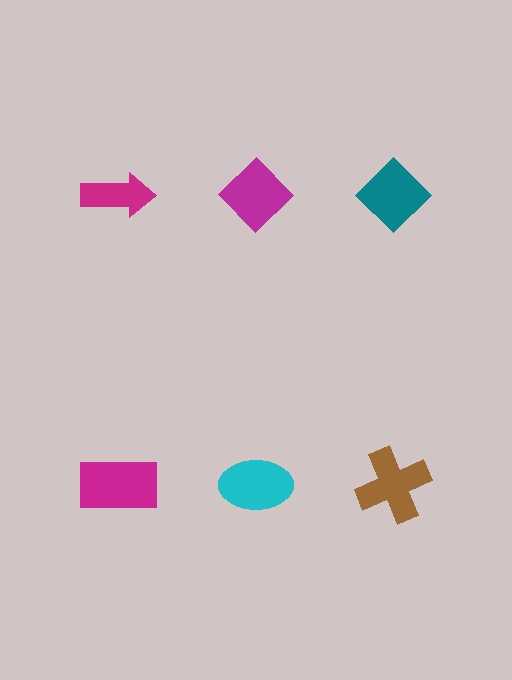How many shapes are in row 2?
3 shapes.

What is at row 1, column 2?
A magenta diamond.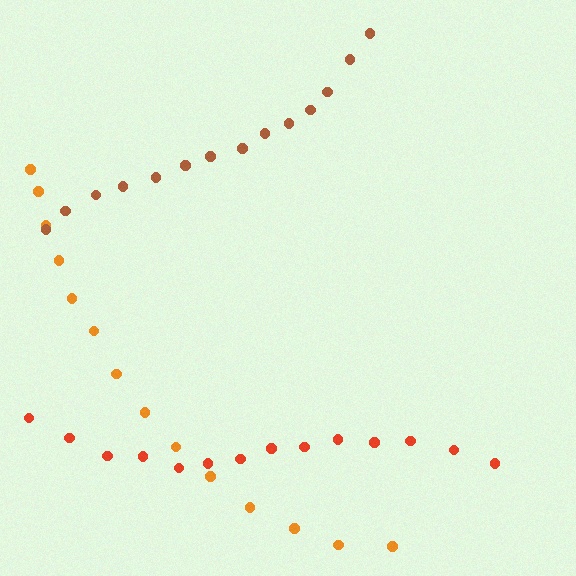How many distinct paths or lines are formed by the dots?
There are 3 distinct paths.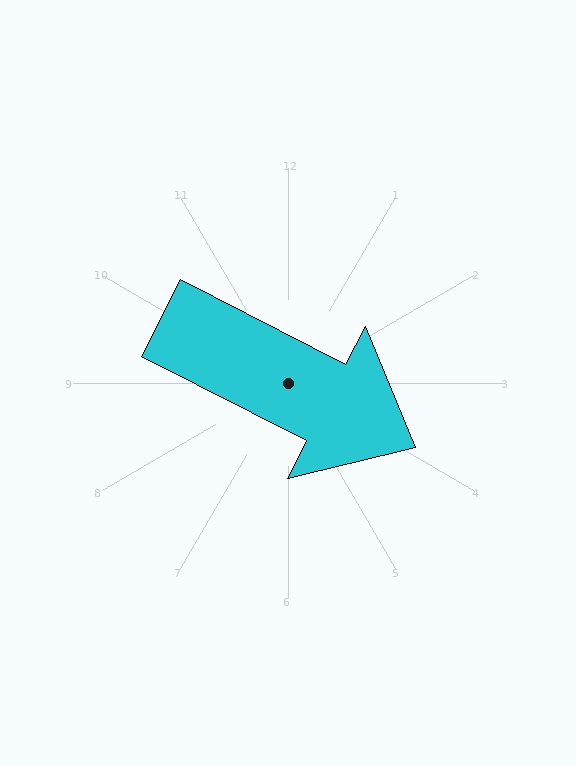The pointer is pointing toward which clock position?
Roughly 4 o'clock.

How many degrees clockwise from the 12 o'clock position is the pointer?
Approximately 117 degrees.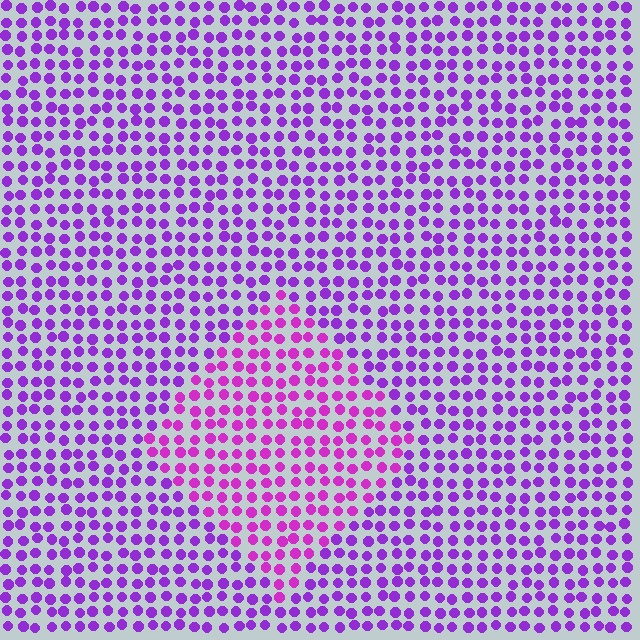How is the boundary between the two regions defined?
The boundary is defined purely by a slight shift in hue (about 26 degrees). Spacing, size, and orientation are identical on both sides.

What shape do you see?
I see a diamond.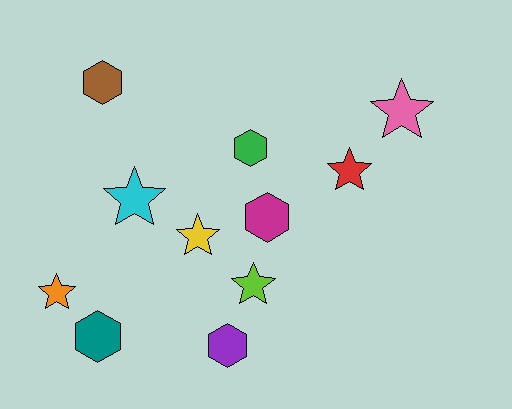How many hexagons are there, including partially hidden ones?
There are 5 hexagons.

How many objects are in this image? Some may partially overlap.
There are 11 objects.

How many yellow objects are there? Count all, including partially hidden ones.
There is 1 yellow object.